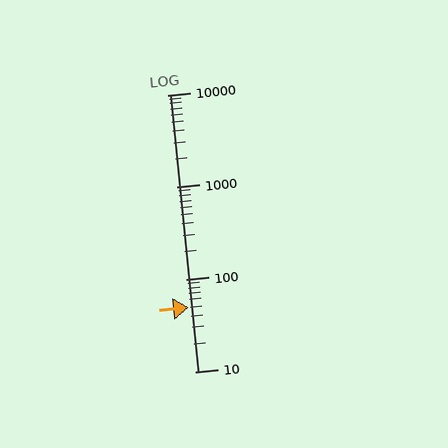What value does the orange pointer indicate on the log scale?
The pointer indicates approximately 50.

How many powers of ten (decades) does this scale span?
The scale spans 3 decades, from 10 to 10000.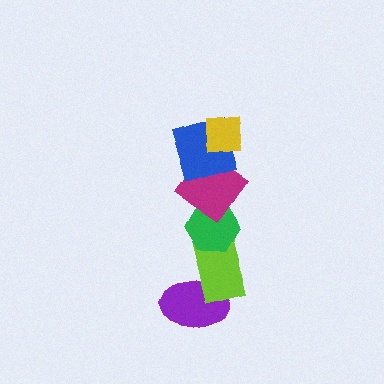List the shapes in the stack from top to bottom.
From top to bottom: the yellow square, the blue square, the magenta diamond, the green hexagon, the lime rectangle, the purple ellipse.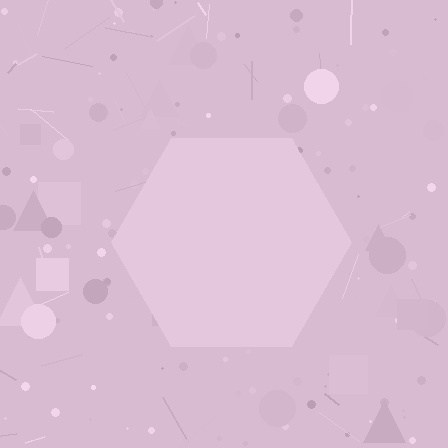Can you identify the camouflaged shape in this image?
The camouflaged shape is a hexagon.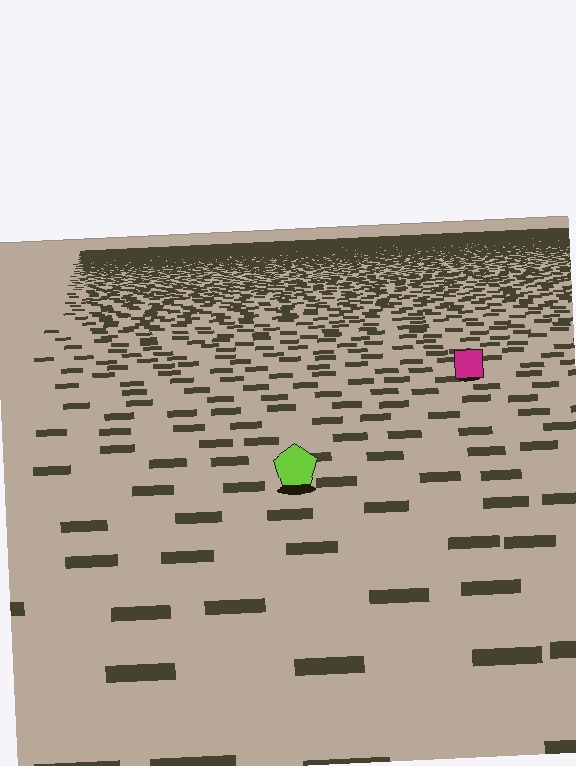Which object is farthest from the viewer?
The magenta square is farthest from the viewer. It appears smaller and the ground texture around it is denser.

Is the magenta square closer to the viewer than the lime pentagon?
No. The lime pentagon is closer — you can tell from the texture gradient: the ground texture is coarser near it.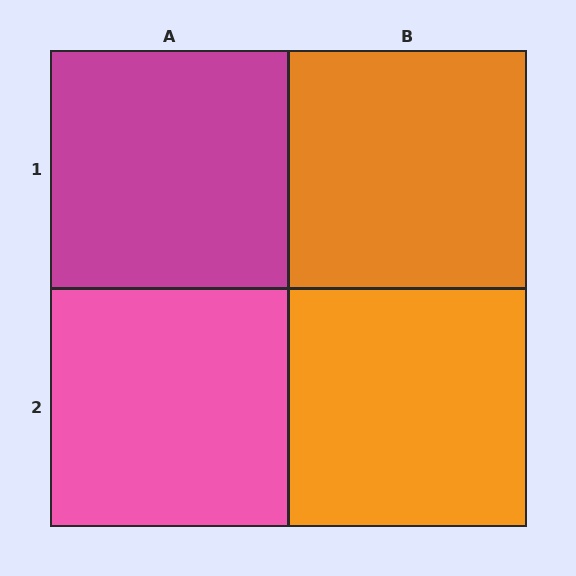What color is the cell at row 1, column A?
Magenta.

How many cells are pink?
1 cell is pink.